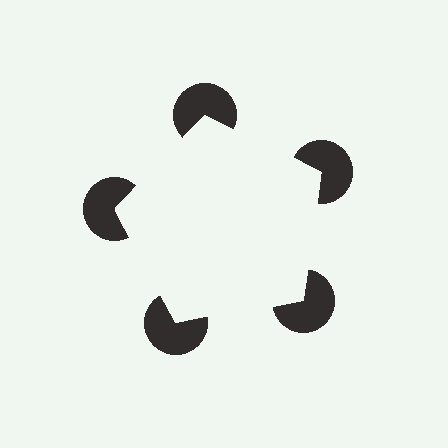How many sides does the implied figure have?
5 sides.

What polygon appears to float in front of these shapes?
An illusory pentagon — its edges are inferred from the aligned wedge cuts in the pac-man discs, not physically drawn.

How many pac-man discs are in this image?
There are 5 — one at each vertex of the illusory pentagon.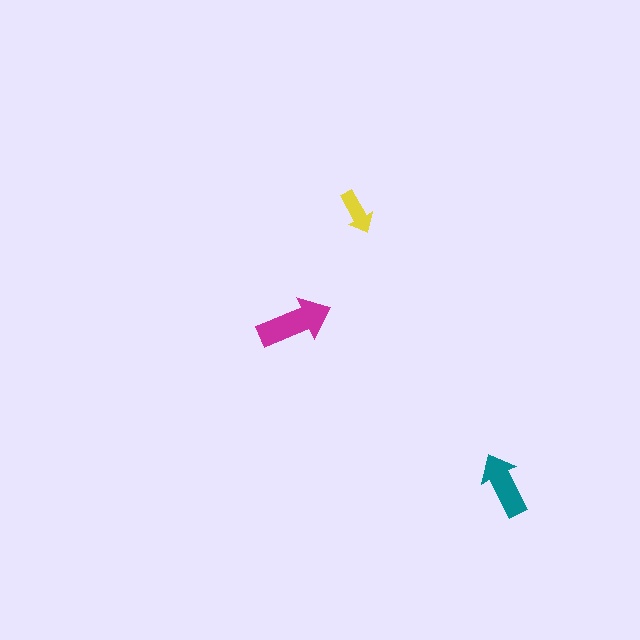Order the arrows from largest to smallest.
the magenta one, the teal one, the yellow one.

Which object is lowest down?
The teal arrow is bottommost.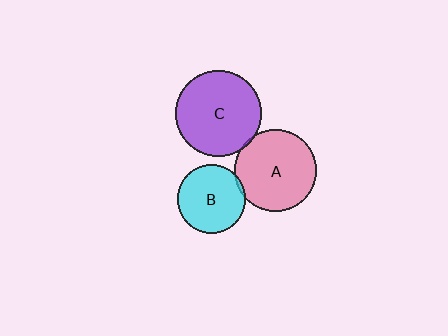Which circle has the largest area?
Circle C (purple).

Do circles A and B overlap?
Yes.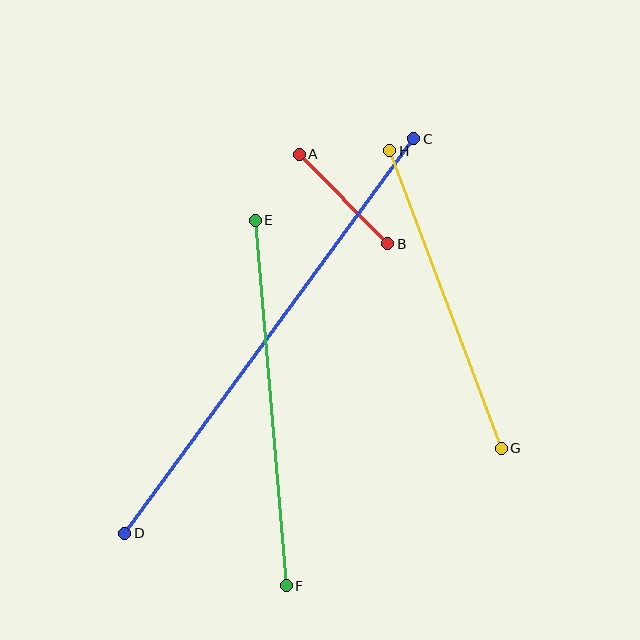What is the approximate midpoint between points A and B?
The midpoint is at approximately (343, 199) pixels.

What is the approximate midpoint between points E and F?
The midpoint is at approximately (271, 403) pixels.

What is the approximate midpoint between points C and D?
The midpoint is at approximately (269, 336) pixels.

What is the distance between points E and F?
The distance is approximately 367 pixels.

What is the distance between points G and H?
The distance is approximately 318 pixels.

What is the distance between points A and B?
The distance is approximately 126 pixels.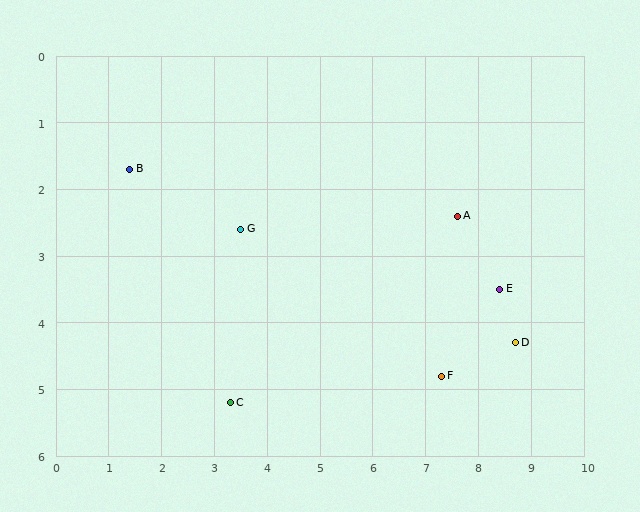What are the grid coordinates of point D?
Point D is at approximately (8.7, 4.3).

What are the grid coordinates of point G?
Point G is at approximately (3.5, 2.6).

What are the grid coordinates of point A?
Point A is at approximately (7.6, 2.4).